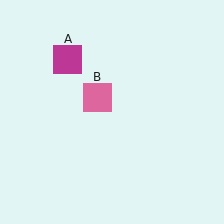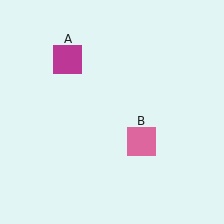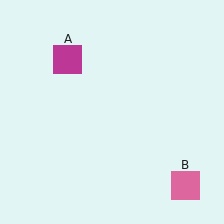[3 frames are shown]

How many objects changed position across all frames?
1 object changed position: pink square (object B).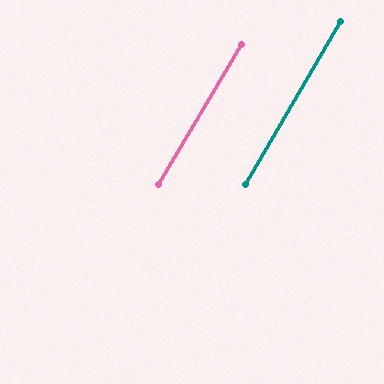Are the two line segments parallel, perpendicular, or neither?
Parallel — their directions differ by only 0.5°.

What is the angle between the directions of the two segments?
Approximately 0 degrees.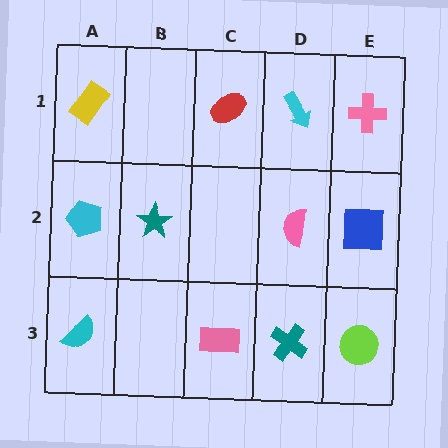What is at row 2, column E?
A blue square.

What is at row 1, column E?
A pink cross.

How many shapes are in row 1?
4 shapes.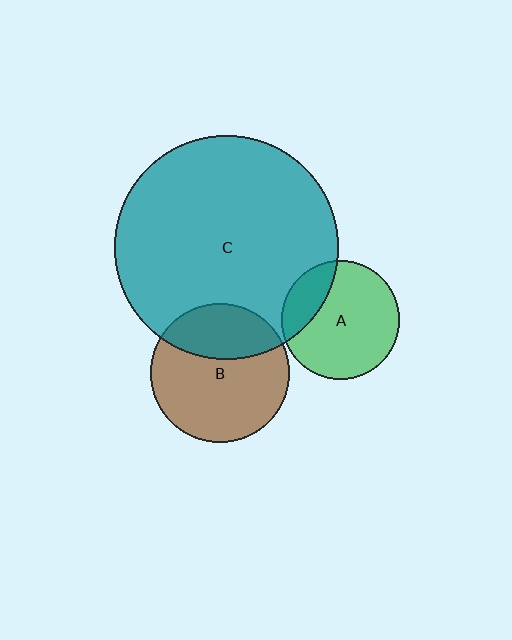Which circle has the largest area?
Circle C (teal).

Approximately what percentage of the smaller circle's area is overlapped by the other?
Approximately 30%.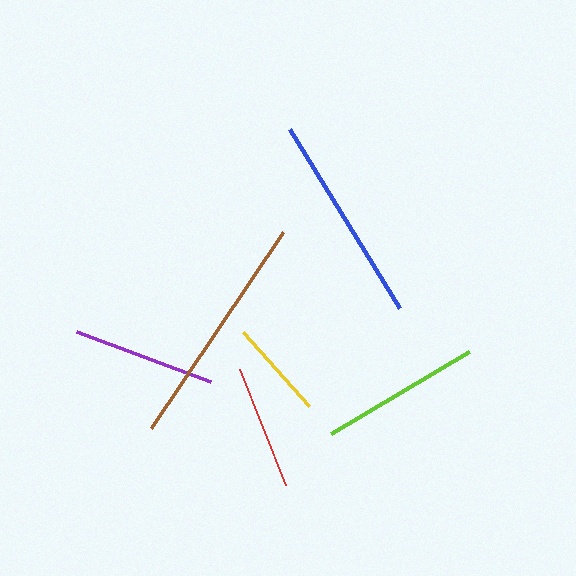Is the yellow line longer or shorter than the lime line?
The lime line is longer than the yellow line.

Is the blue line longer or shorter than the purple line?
The blue line is longer than the purple line.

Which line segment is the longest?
The brown line is the longest at approximately 236 pixels.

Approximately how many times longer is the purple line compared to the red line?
The purple line is approximately 1.1 times the length of the red line.